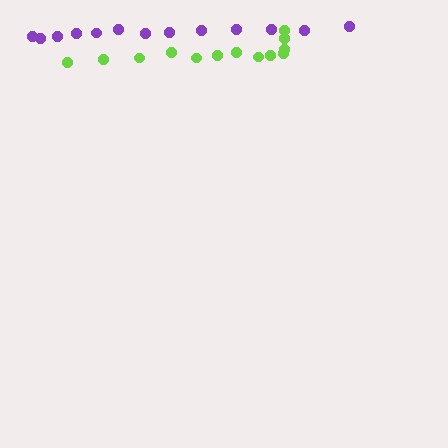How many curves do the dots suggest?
There are 2 distinct paths.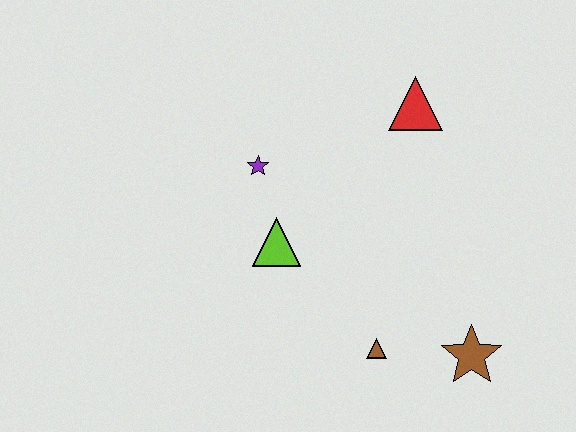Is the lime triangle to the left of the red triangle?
Yes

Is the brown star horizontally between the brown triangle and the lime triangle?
No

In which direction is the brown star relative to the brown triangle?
The brown star is to the right of the brown triangle.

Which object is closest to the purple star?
The lime triangle is closest to the purple star.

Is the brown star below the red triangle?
Yes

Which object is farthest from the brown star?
The purple star is farthest from the brown star.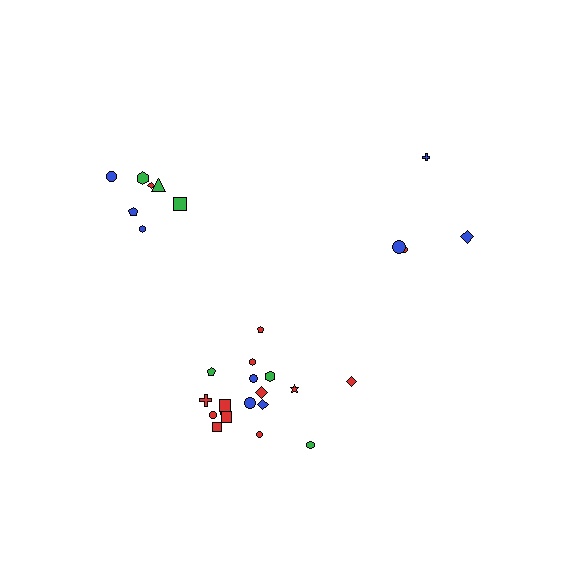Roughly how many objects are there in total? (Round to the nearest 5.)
Roughly 30 objects in total.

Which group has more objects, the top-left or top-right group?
The top-left group.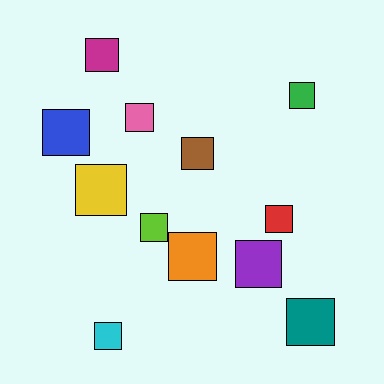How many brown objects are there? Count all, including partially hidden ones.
There is 1 brown object.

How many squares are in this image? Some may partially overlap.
There are 12 squares.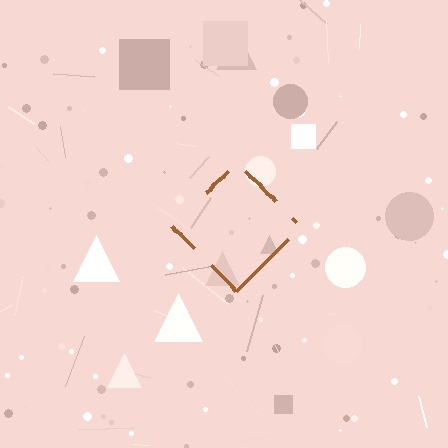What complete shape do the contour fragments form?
The contour fragments form a diamond.